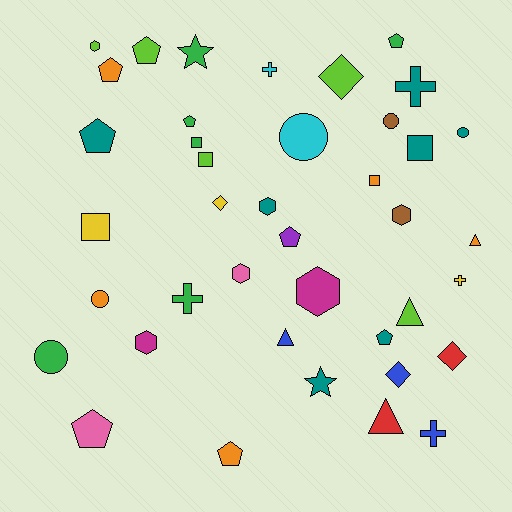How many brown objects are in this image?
There are 2 brown objects.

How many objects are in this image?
There are 40 objects.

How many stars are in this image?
There are 2 stars.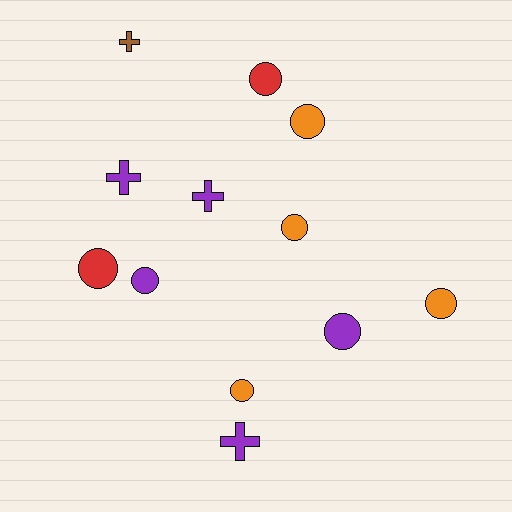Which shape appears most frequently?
Circle, with 8 objects.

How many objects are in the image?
There are 12 objects.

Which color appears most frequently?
Purple, with 5 objects.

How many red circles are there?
There are 2 red circles.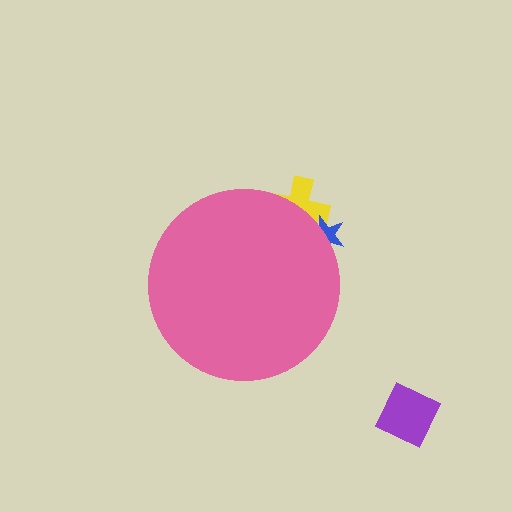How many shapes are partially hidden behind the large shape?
2 shapes are partially hidden.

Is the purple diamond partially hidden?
No, the purple diamond is fully visible.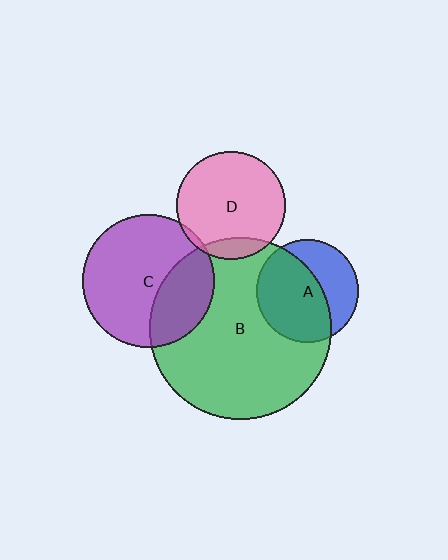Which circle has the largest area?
Circle B (green).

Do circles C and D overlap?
Yes.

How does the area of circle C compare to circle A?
Approximately 1.7 times.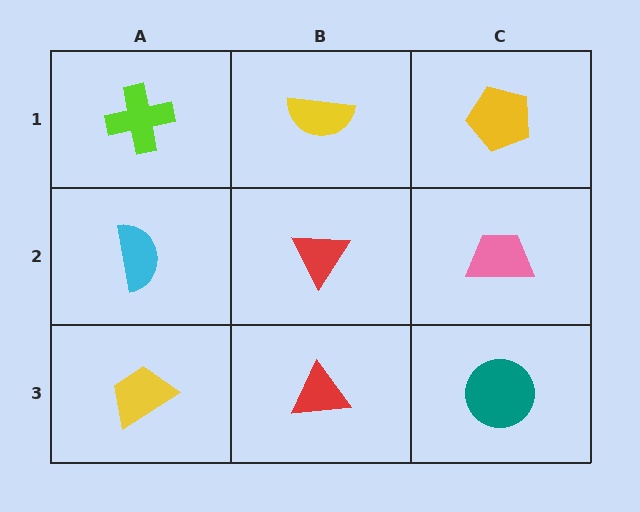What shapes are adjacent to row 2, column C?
A yellow pentagon (row 1, column C), a teal circle (row 3, column C), a red triangle (row 2, column B).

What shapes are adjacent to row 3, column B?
A red triangle (row 2, column B), a yellow trapezoid (row 3, column A), a teal circle (row 3, column C).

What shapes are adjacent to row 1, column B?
A red triangle (row 2, column B), a lime cross (row 1, column A), a yellow pentagon (row 1, column C).